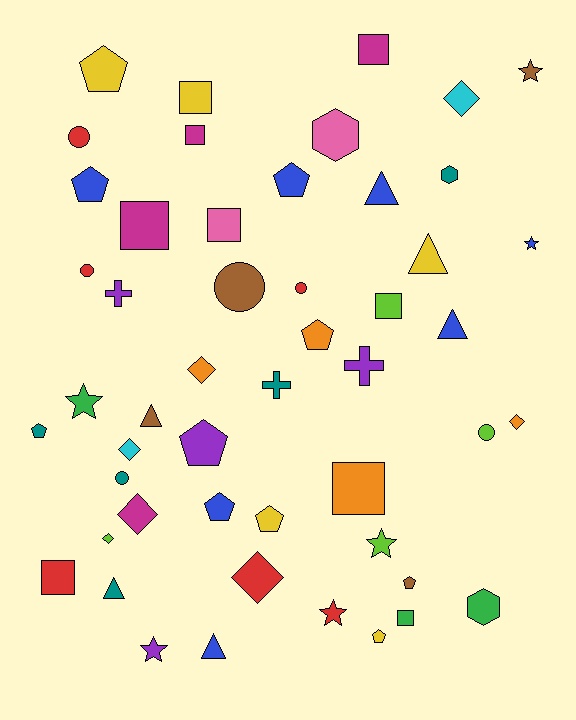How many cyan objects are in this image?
There are 2 cyan objects.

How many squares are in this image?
There are 9 squares.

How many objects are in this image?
There are 50 objects.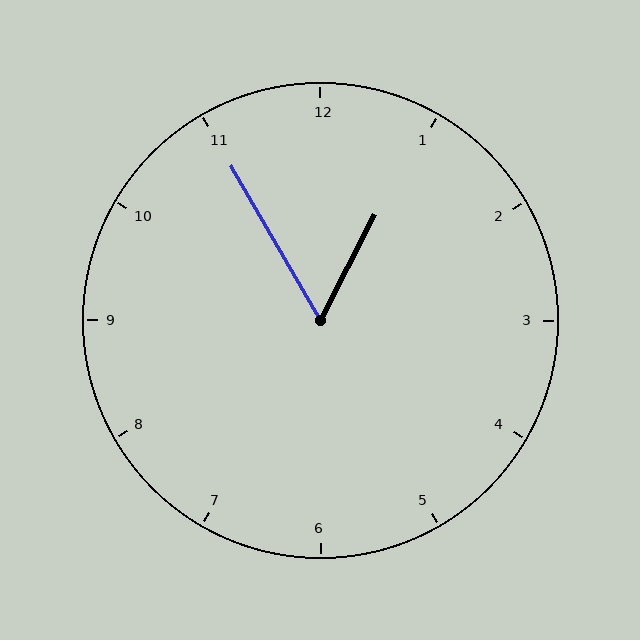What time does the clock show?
12:55.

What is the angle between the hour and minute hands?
Approximately 58 degrees.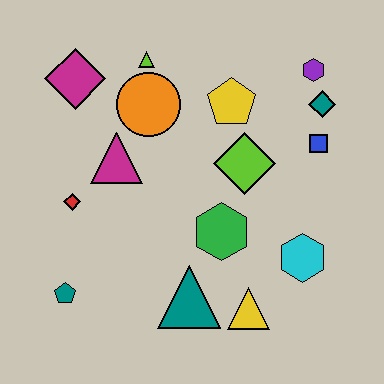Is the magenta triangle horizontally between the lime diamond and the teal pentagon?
Yes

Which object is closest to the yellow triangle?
The teal triangle is closest to the yellow triangle.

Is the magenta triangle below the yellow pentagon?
Yes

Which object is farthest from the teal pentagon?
The purple hexagon is farthest from the teal pentagon.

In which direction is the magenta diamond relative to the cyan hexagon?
The magenta diamond is to the left of the cyan hexagon.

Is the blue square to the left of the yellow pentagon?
No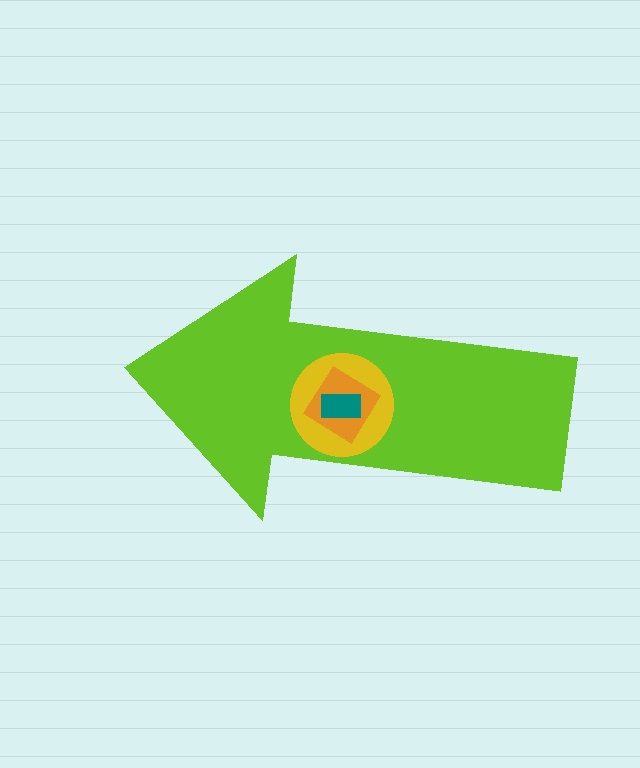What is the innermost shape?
The teal rectangle.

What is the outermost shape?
The lime arrow.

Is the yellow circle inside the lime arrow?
Yes.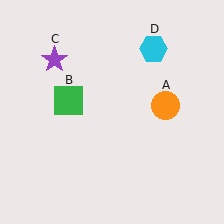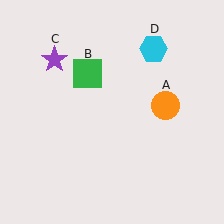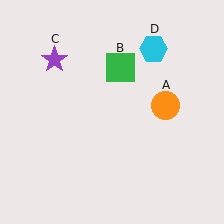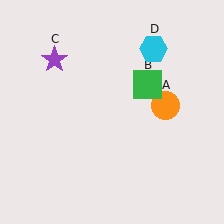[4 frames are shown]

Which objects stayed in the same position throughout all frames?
Orange circle (object A) and purple star (object C) and cyan hexagon (object D) remained stationary.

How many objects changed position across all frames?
1 object changed position: green square (object B).